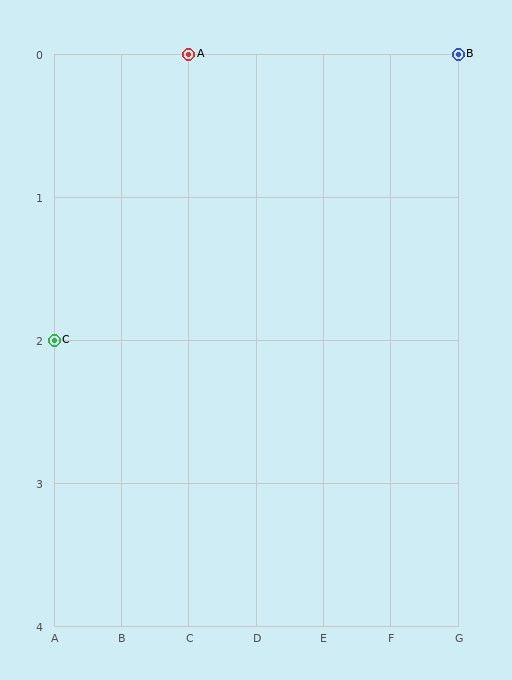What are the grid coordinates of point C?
Point C is at grid coordinates (A, 2).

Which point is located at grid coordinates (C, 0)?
Point A is at (C, 0).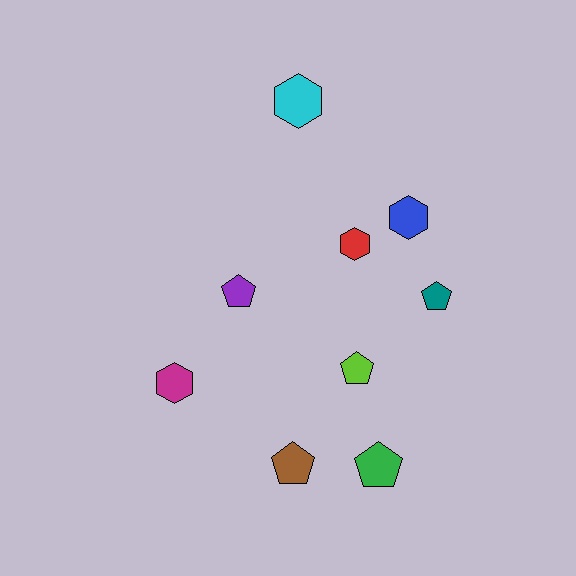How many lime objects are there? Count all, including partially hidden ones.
There is 1 lime object.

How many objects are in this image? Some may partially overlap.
There are 9 objects.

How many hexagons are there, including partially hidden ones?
There are 4 hexagons.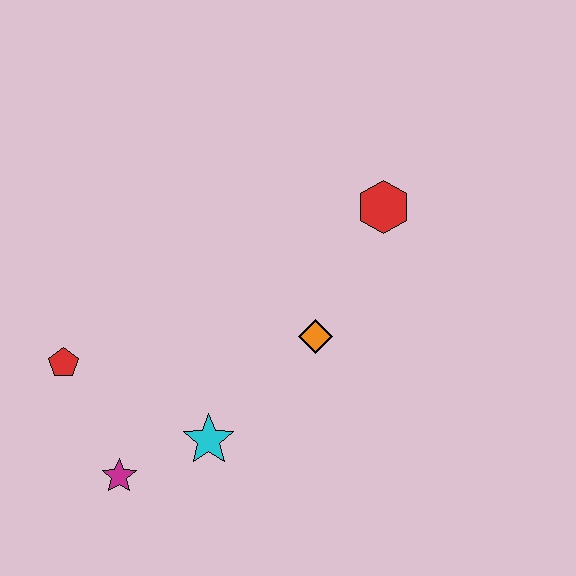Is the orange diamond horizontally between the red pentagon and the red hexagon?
Yes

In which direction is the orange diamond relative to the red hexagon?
The orange diamond is below the red hexagon.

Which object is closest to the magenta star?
The cyan star is closest to the magenta star.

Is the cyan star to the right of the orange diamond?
No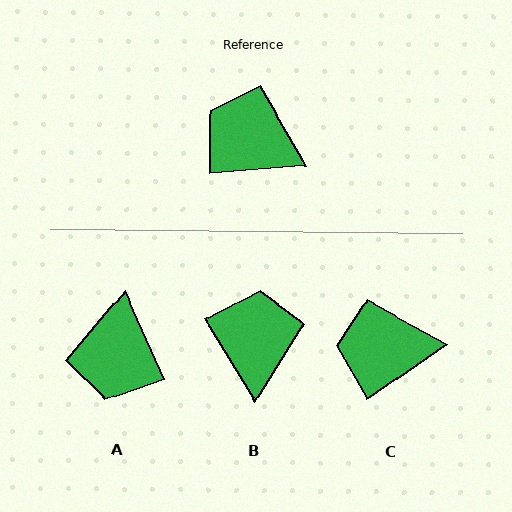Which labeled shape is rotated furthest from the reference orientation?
A, about 110 degrees away.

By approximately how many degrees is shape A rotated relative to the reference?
Approximately 110 degrees counter-clockwise.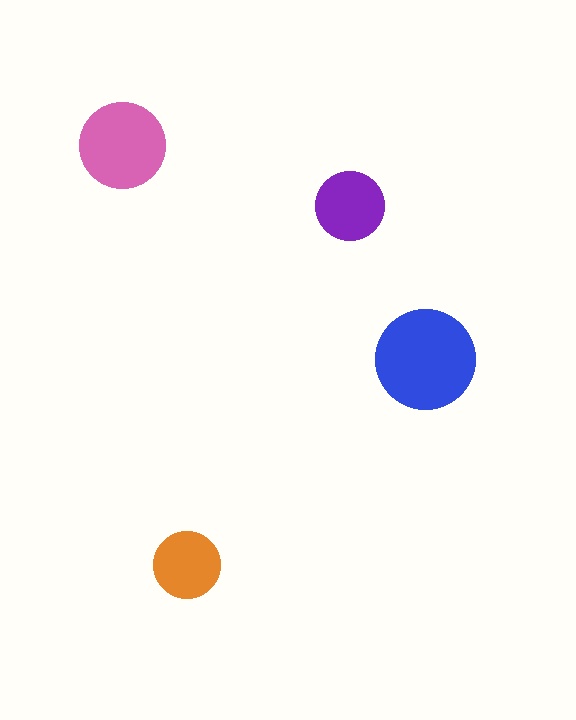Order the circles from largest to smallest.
the blue one, the pink one, the purple one, the orange one.